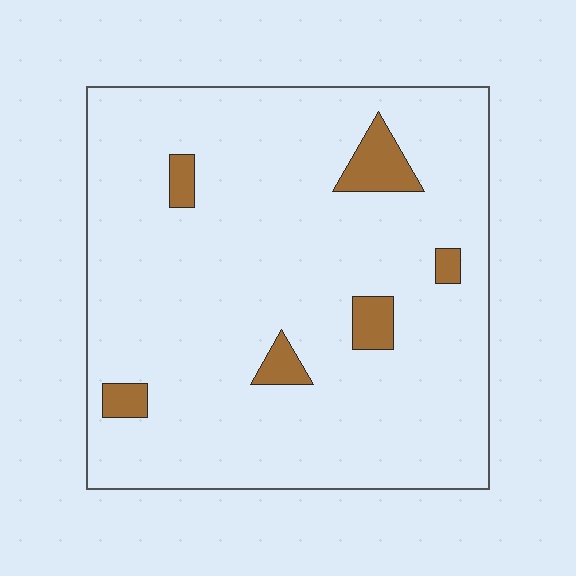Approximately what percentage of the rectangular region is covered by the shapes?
Approximately 5%.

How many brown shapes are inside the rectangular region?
6.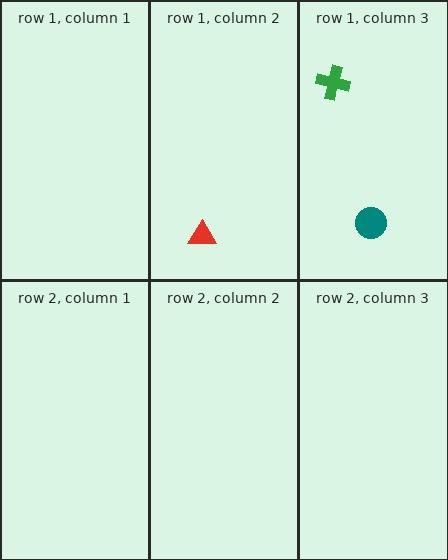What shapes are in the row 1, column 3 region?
The teal circle, the green cross.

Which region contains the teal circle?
The row 1, column 3 region.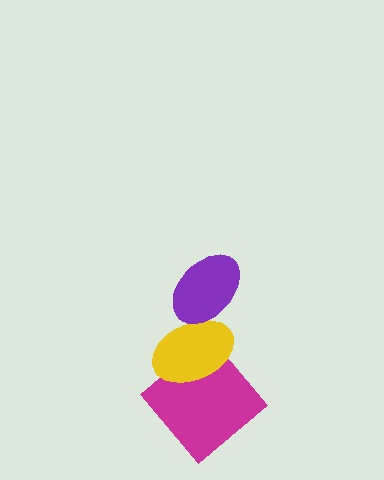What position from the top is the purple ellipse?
The purple ellipse is 1st from the top.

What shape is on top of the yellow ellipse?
The purple ellipse is on top of the yellow ellipse.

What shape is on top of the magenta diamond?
The yellow ellipse is on top of the magenta diamond.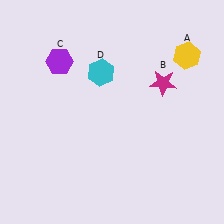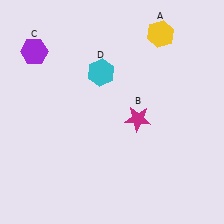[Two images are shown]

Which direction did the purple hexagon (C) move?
The purple hexagon (C) moved left.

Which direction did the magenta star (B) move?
The magenta star (B) moved down.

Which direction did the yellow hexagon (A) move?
The yellow hexagon (A) moved left.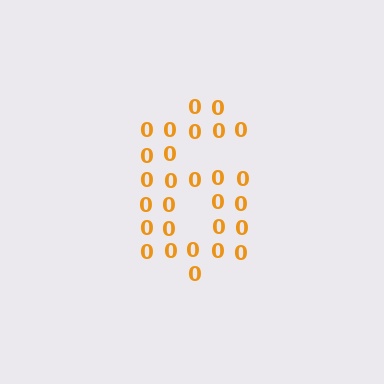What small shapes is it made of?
It is made of small digit 0's.